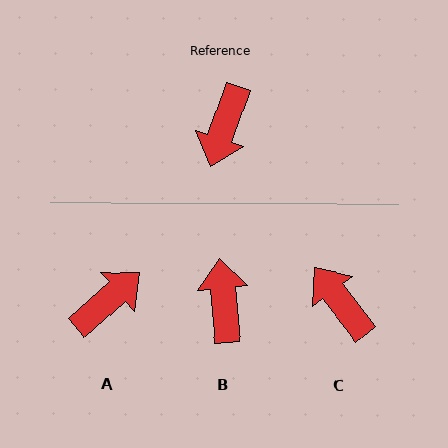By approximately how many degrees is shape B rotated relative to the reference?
Approximately 155 degrees clockwise.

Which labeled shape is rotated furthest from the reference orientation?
B, about 155 degrees away.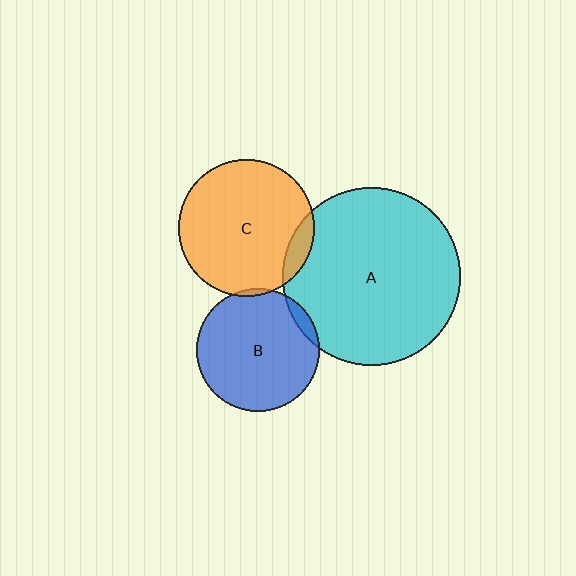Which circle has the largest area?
Circle A (cyan).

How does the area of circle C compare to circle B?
Approximately 1.2 times.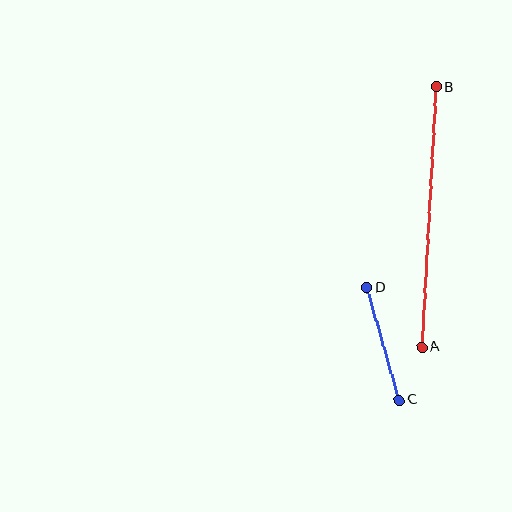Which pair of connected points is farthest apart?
Points A and B are farthest apart.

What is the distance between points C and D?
The distance is approximately 117 pixels.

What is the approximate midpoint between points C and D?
The midpoint is at approximately (383, 344) pixels.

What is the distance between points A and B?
The distance is approximately 261 pixels.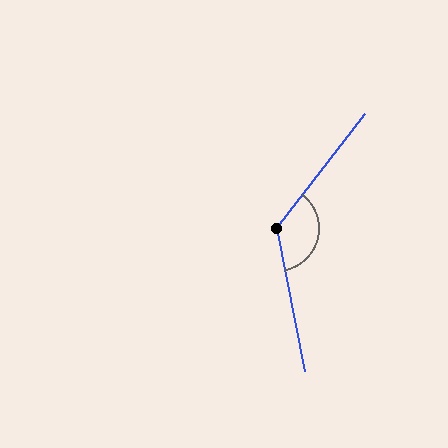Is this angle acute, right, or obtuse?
It is obtuse.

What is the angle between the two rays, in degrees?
Approximately 131 degrees.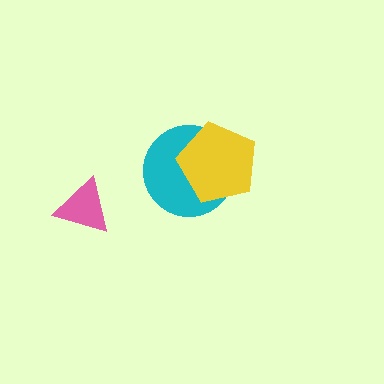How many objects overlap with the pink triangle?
0 objects overlap with the pink triangle.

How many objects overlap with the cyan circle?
1 object overlaps with the cyan circle.